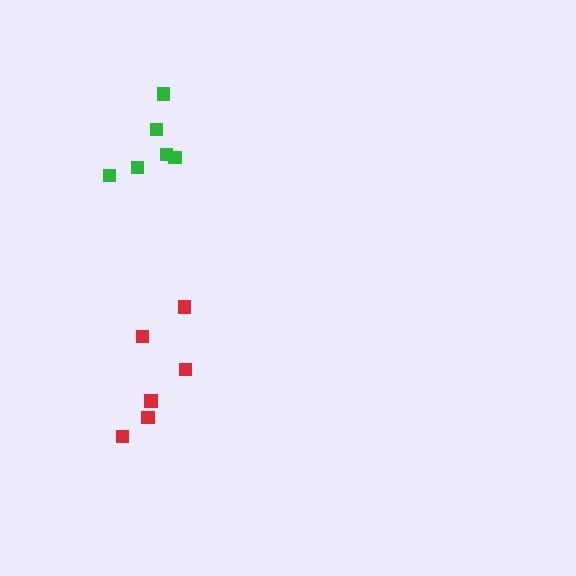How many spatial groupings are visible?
There are 2 spatial groupings.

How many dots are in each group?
Group 1: 6 dots, Group 2: 6 dots (12 total).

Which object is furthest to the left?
The red cluster is leftmost.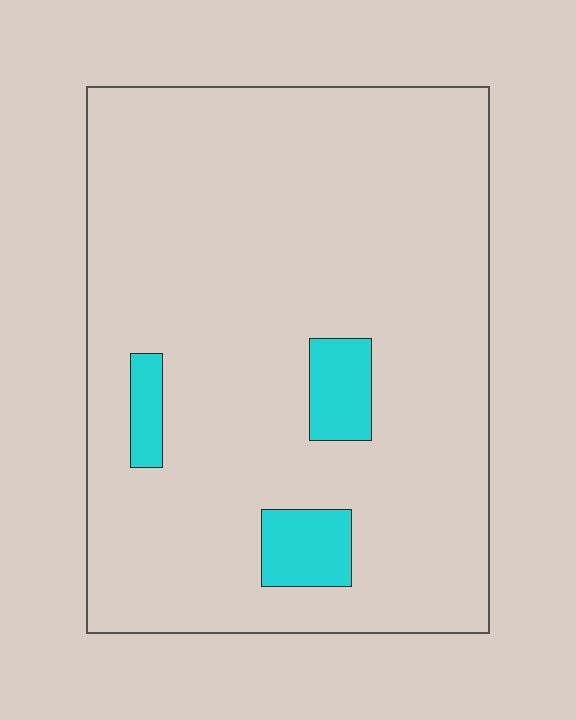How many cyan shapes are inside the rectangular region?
3.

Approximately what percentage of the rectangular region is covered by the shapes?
Approximately 10%.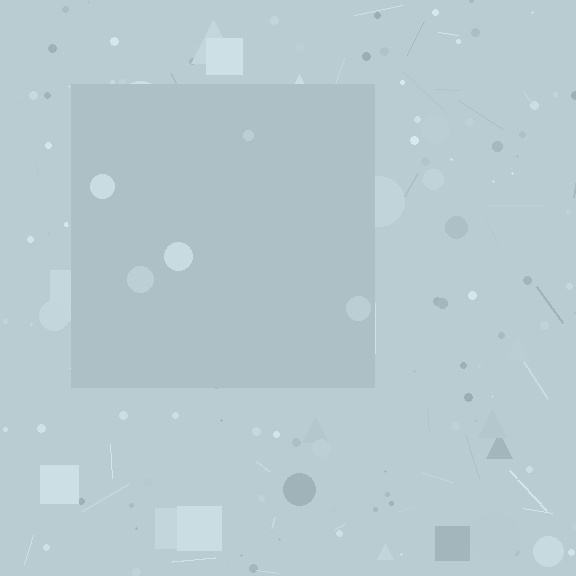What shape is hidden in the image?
A square is hidden in the image.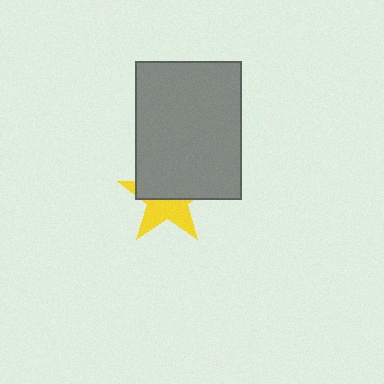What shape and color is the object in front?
The object in front is a gray rectangle.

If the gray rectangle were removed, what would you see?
You would see the complete yellow star.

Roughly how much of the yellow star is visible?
About half of it is visible (roughly 47%).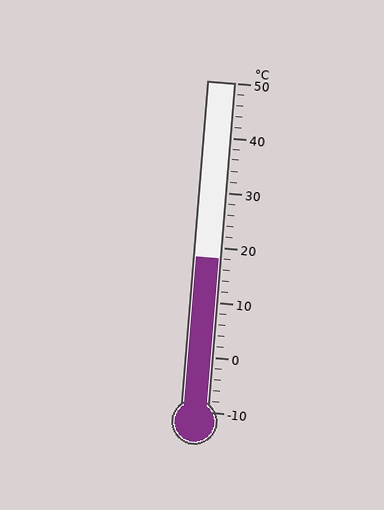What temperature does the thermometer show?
The thermometer shows approximately 18°C.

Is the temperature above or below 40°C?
The temperature is below 40°C.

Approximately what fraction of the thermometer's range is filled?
The thermometer is filled to approximately 45% of its range.